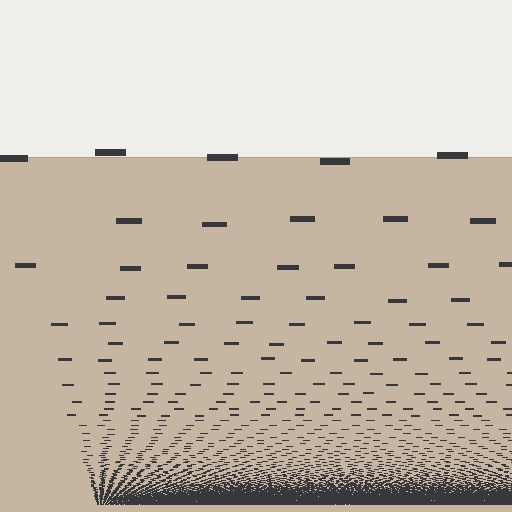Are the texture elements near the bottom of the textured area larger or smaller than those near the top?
Smaller. The gradient is inverted — elements near the bottom are smaller and denser.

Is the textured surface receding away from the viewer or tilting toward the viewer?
The surface appears to tilt toward the viewer. Texture elements get larger and sparser toward the top.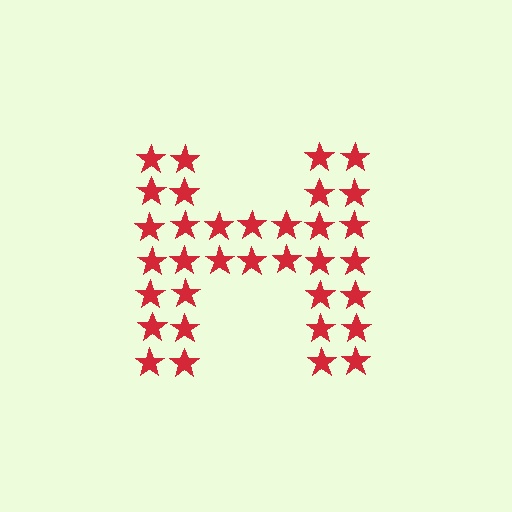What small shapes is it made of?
It is made of small stars.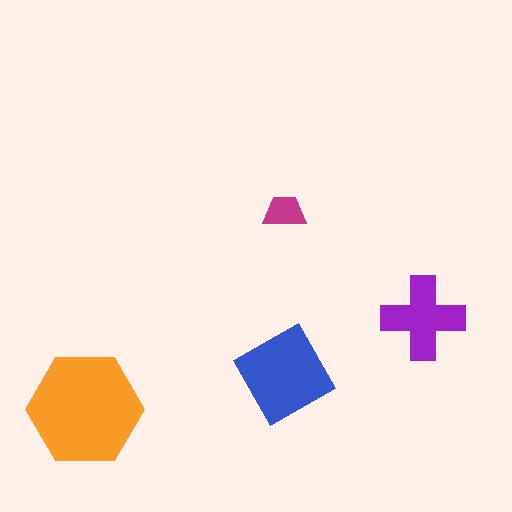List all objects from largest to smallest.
The orange hexagon, the blue square, the purple cross, the magenta trapezoid.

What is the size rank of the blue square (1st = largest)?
2nd.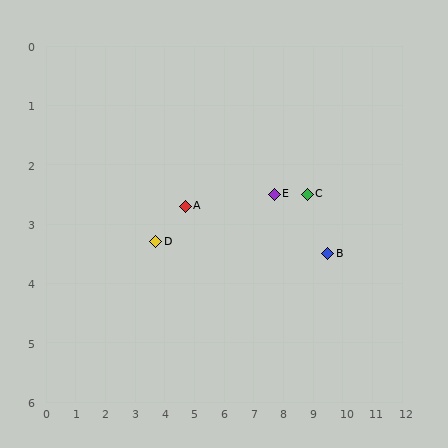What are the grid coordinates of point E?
Point E is at approximately (7.7, 2.5).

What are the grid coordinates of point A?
Point A is at approximately (4.7, 2.7).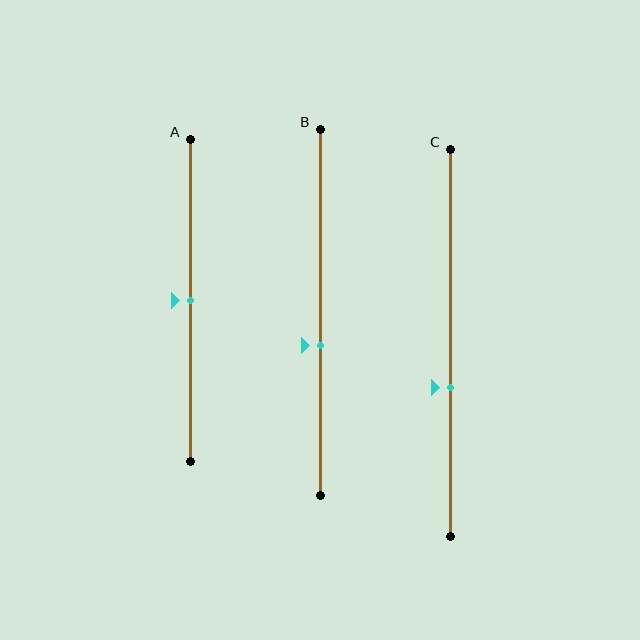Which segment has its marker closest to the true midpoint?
Segment A has its marker closest to the true midpoint.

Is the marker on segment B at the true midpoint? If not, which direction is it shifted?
No, the marker on segment B is shifted downward by about 9% of the segment length.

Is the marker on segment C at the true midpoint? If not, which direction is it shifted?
No, the marker on segment C is shifted downward by about 12% of the segment length.